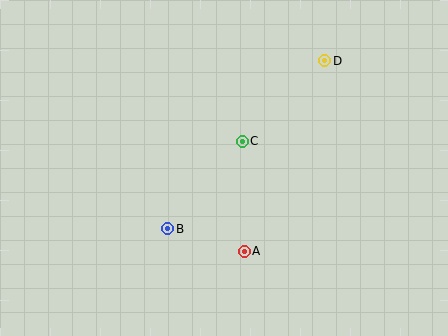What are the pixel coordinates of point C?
Point C is at (242, 141).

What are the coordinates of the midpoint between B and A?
The midpoint between B and A is at (206, 240).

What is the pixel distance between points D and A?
The distance between D and A is 207 pixels.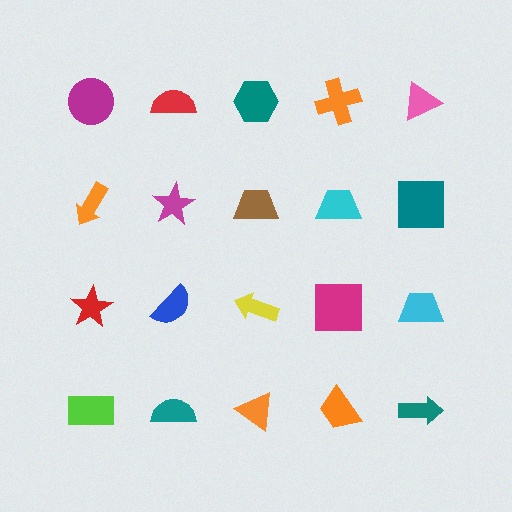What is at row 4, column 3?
An orange triangle.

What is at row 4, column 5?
A teal arrow.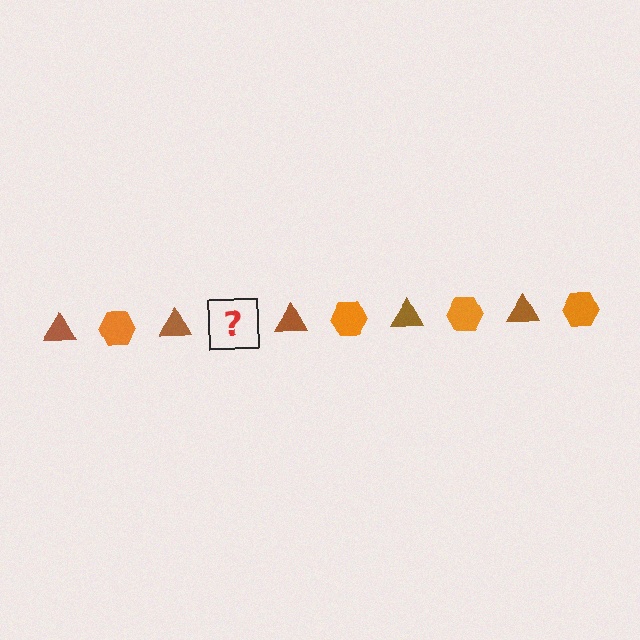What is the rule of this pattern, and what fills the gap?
The rule is that the pattern alternates between brown triangle and orange hexagon. The gap should be filled with an orange hexagon.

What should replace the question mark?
The question mark should be replaced with an orange hexagon.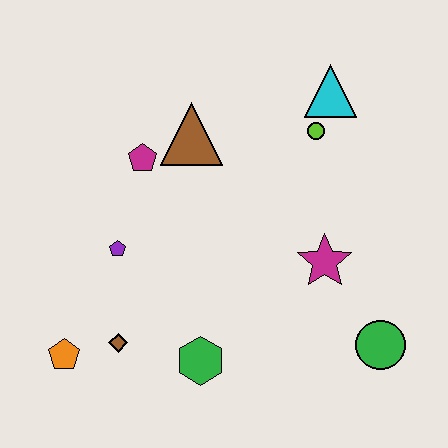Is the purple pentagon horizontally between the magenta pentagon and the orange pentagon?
Yes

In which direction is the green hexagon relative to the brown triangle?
The green hexagon is below the brown triangle.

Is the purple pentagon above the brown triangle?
No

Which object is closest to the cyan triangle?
The lime circle is closest to the cyan triangle.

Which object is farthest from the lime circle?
The orange pentagon is farthest from the lime circle.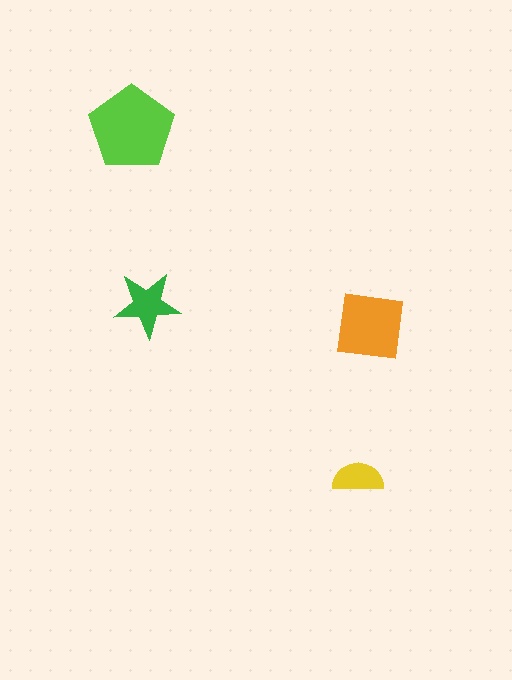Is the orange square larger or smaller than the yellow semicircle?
Larger.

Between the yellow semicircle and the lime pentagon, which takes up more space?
The lime pentagon.